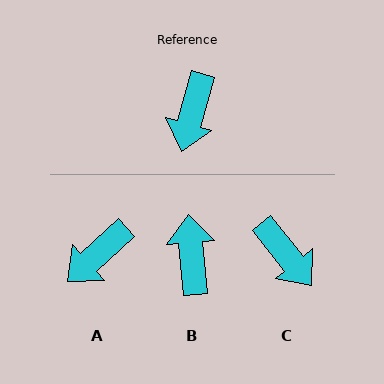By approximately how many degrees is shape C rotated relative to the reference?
Approximately 55 degrees counter-clockwise.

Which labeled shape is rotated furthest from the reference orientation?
B, about 159 degrees away.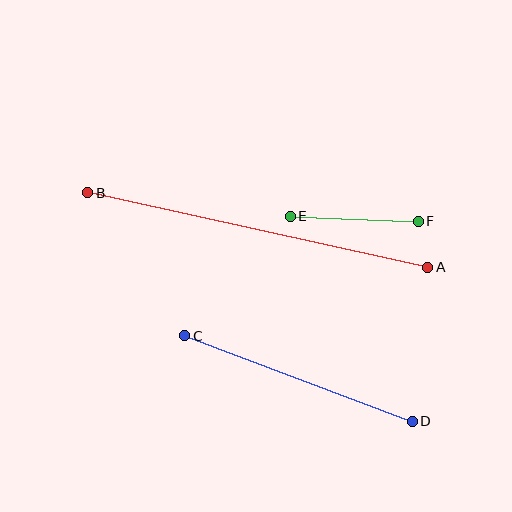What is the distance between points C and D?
The distance is approximately 243 pixels.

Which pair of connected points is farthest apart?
Points A and B are farthest apart.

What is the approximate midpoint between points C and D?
The midpoint is at approximately (299, 378) pixels.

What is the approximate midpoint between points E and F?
The midpoint is at approximately (354, 219) pixels.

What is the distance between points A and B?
The distance is approximately 348 pixels.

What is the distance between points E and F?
The distance is approximately 128 pixels.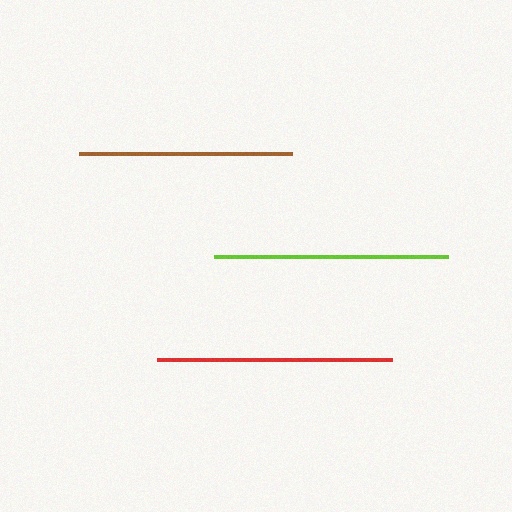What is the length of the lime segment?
The lime segment is approximately 233 pixels long.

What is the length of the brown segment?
The brown segment is approximately 213 pixels long.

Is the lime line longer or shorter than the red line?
The red line is longer than the lime line.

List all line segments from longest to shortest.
From longest to shortest: red, lime, brown.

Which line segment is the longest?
The red line is the longest at approximately 235 pixels.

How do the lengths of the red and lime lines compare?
The red and lime lines are approximately the same length.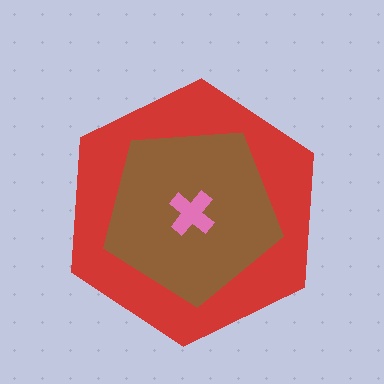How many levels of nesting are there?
3.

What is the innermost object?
The pink cross.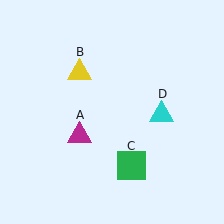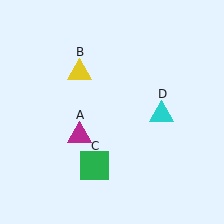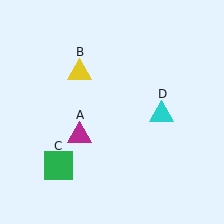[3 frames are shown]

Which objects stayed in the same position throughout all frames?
Magenta triangle (object A) and yellow triangle (object B) and cyan triangle (object D) remained stationary.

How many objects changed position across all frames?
1 object changed position: green square (object C).